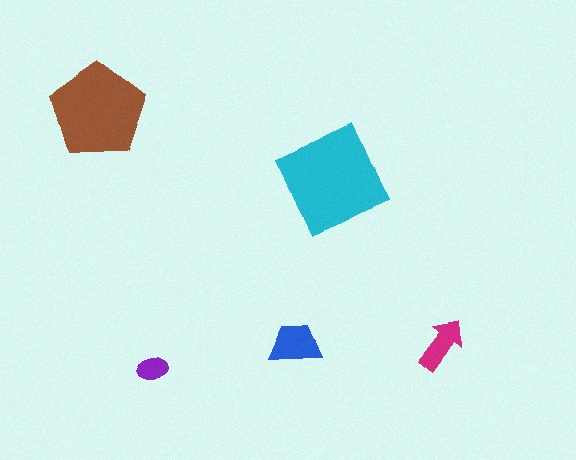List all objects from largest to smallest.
The cyan diamond, the brown pentagon, the blue trapezoid, the magenta arrow, the purple ellipse.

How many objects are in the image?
There are 5 objects in the image.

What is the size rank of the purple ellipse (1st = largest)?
5th.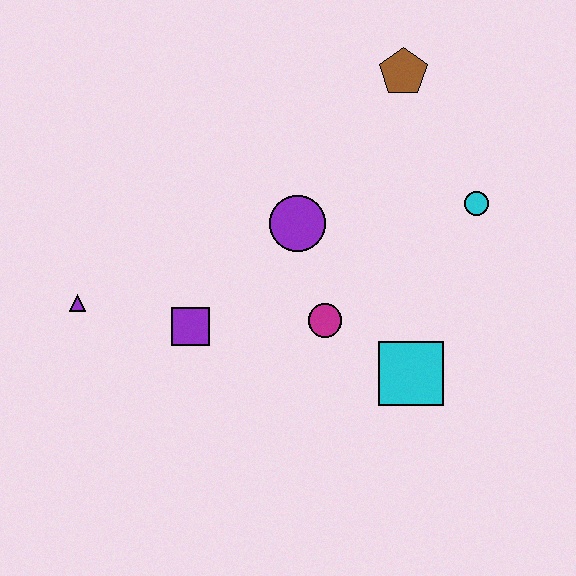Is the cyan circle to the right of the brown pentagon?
Yes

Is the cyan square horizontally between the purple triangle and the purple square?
No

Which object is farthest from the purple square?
The brown pentagon is farthest from the purple square.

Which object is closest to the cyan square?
The magenta circle is closest to the cyan square.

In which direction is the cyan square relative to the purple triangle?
The cyan square is to the right of the purple triangle.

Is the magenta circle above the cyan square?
Yes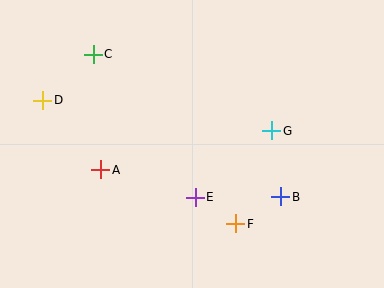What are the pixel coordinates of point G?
Point G is at (272, 131).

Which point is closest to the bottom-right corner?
Point B is closest to the bottom-right corner.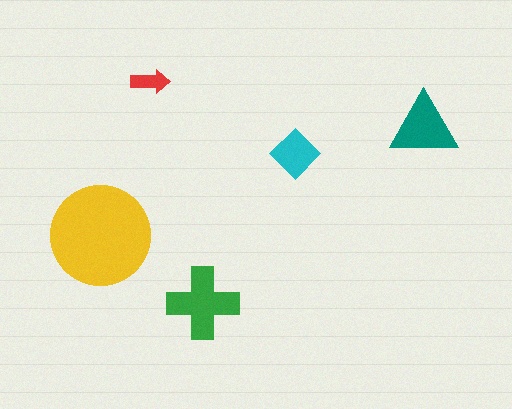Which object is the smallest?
The red arrow.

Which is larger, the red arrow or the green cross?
The green cross.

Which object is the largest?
The yellow circle.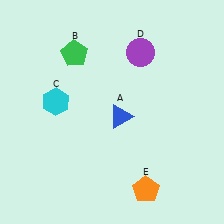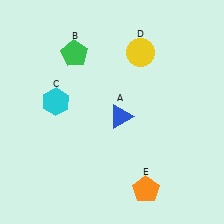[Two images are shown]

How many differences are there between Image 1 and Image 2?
There is 1 difference between the two images.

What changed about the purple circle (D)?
In Image 1, D is purple. In Image 2, it changed to yellow.